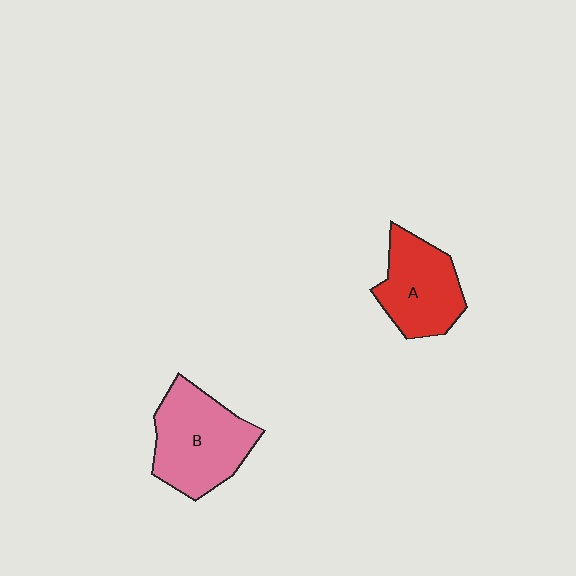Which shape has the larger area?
Shape B (pink).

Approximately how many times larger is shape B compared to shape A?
Approximately 1.2 times.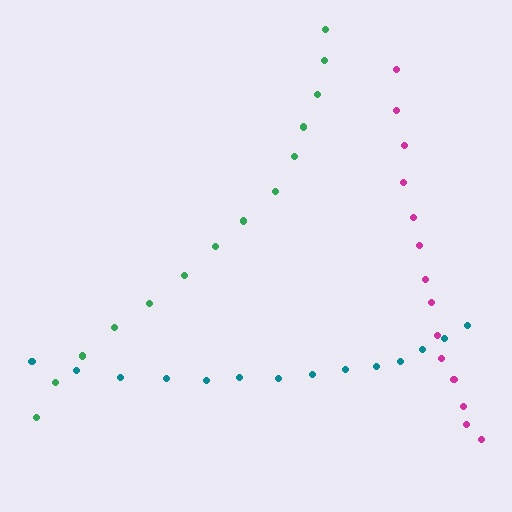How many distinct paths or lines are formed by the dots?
There are 3 distinct paths.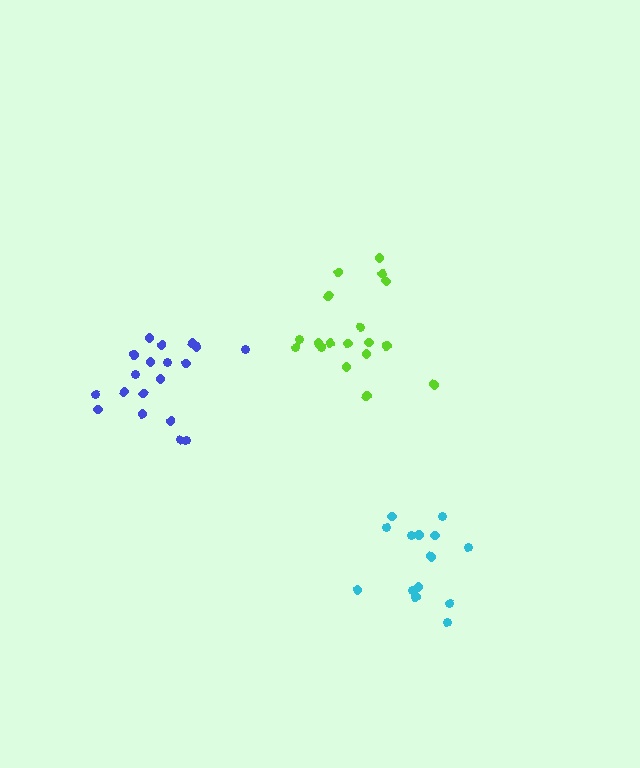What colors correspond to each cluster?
The clusters are colored: lime, blue, cyan.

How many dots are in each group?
Group 1: 18 dots, Group 2: 19 dots, Group 3: 14 dots (51 total).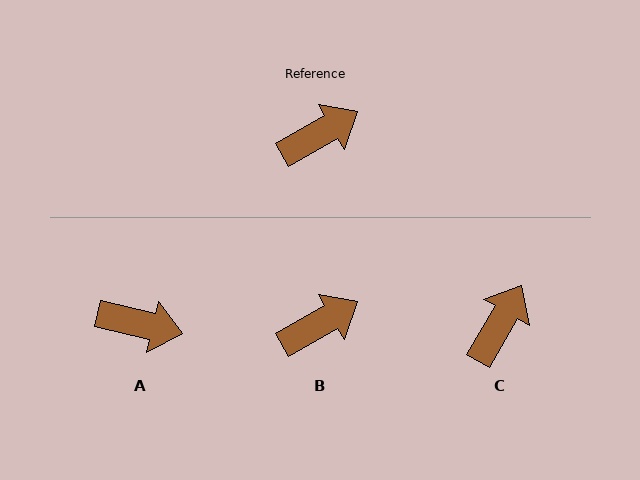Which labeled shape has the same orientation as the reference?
B.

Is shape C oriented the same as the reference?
No, it is off by about 30 degrees.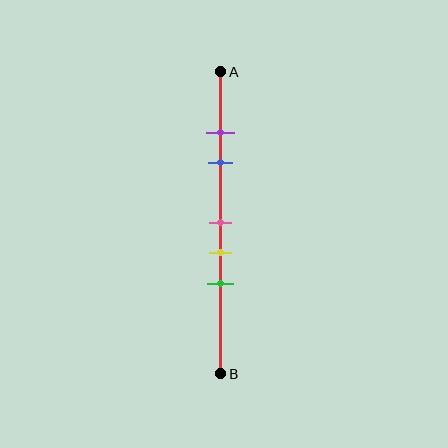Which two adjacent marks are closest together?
The purple and blue marks are the closest adjacent pair.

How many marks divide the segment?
There are 5 marks dividing the segment.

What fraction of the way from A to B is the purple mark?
The purple mark is approximately 20% (0.2) of the way from A to B.